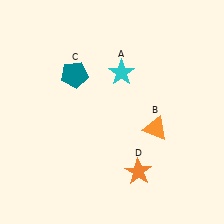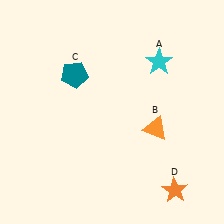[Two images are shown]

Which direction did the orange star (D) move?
The orange star (D) moved right.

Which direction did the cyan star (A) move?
The cyan star (A) moved right.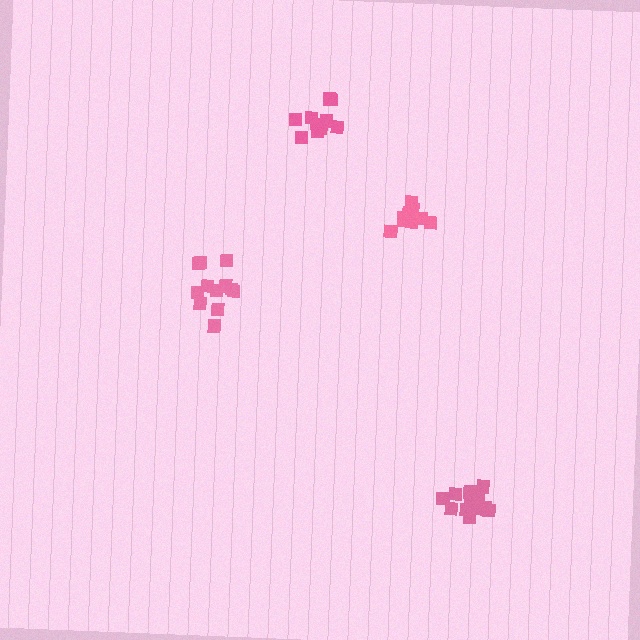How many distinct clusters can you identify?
There are 4 distinct clusters.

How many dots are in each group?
Group 1: 12 dots, Group 2: 10 dots, Group 3: 15 dots, Group 4: 11 dots (48 total).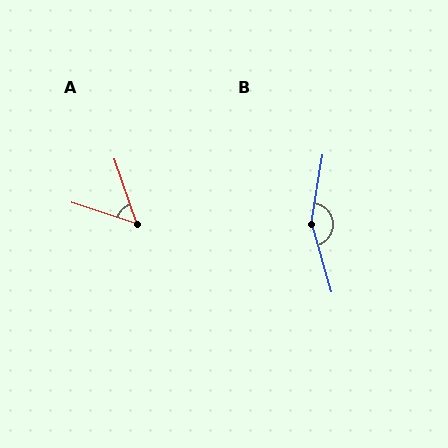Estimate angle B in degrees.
Approximately 154 degrees.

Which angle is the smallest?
A, at approximately 53 degrees.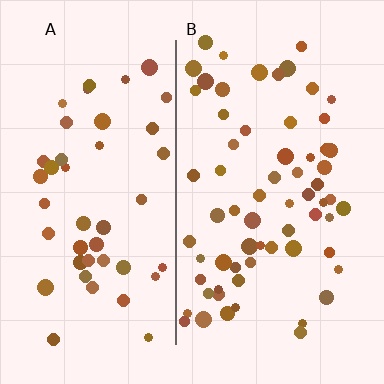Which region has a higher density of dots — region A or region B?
B (the right).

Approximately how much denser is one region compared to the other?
Approximately 1.4× — region B over region A.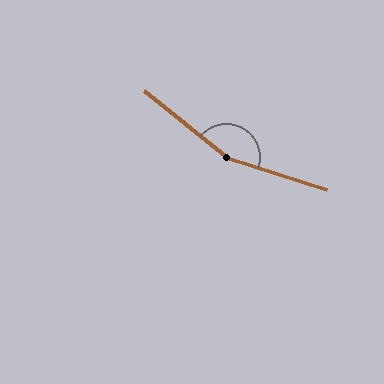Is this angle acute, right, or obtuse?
It is obtuse.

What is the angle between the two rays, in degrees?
Approximately 159 degrees.